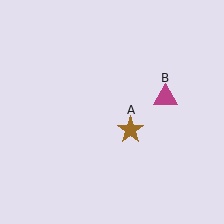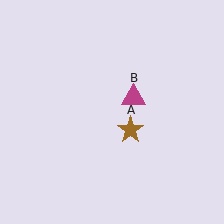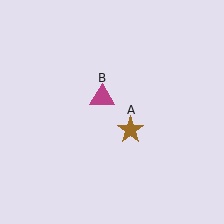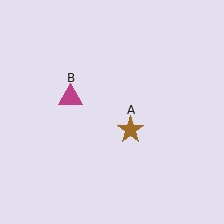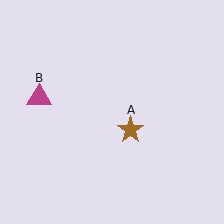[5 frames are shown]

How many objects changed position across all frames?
1 object changed position: magenta triangle (object B).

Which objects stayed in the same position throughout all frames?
Brown star (object A) remained stationary.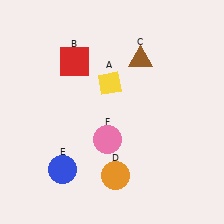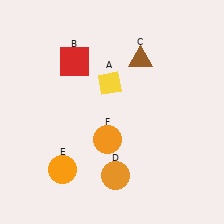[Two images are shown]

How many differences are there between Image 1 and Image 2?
There are 2 differences between the two images.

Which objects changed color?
E changed from blue to orange. F changed from pink to orange.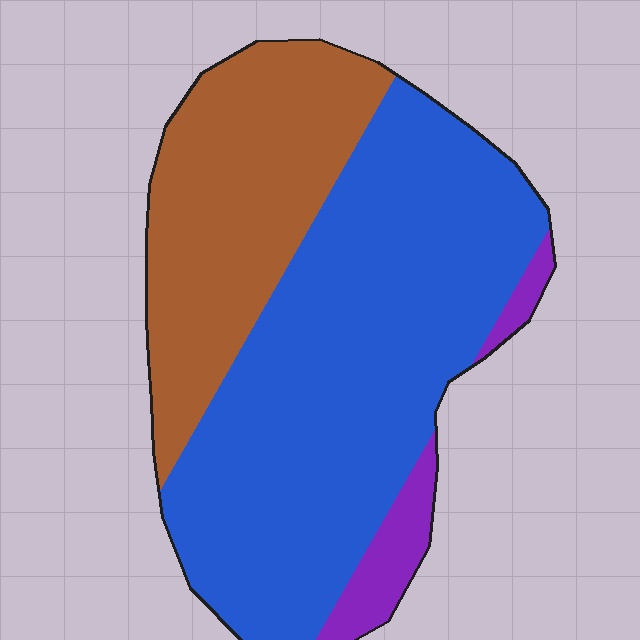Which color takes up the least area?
Purple, at roughly 5%.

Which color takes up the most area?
Blue, at roughly 60%.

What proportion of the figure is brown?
Brown takes up about one third (1/3) of the figure.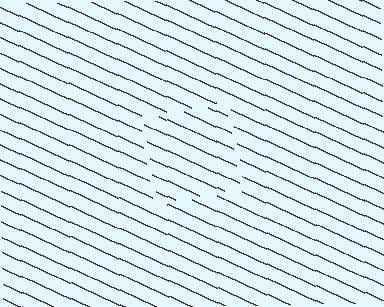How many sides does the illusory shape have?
4 sides — the line-ends trace a square.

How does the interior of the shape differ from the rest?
The interior of the shape contains the same grating, shifted by half a period — the contour is defined by the phase discontinuity where line-ends from the inner and outer gratings abut.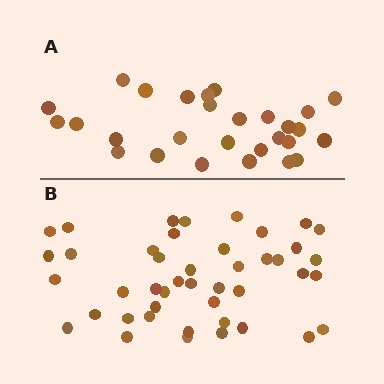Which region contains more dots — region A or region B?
Region B (the bottom region) has more dots.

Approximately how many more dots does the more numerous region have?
Region B has approximately 15 more dots than region A.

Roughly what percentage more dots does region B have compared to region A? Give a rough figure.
About 55% more.